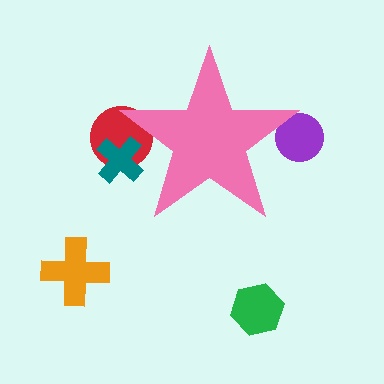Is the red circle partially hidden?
Yes, the red circle is partially hidden behind the pink star.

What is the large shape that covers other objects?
A pink star.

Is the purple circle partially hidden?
Yes, the purple circle is partially hidden behind the pink star.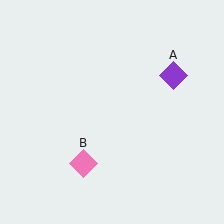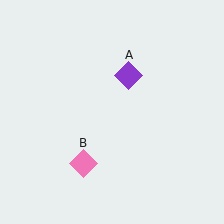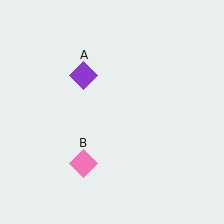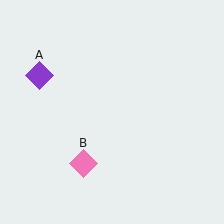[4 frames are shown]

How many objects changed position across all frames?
1 object changed position: purple diamond (object A).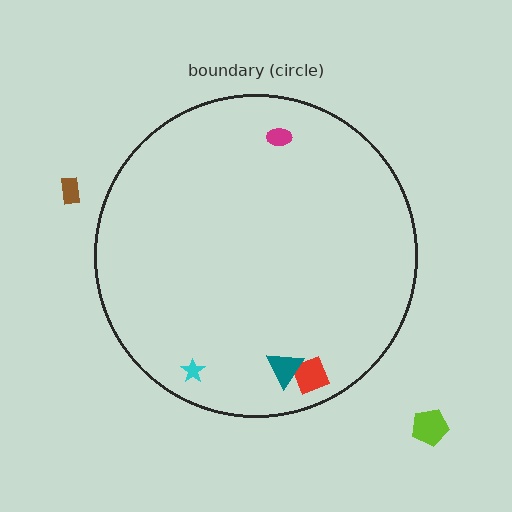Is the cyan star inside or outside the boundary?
Inside.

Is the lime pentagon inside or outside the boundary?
Outside.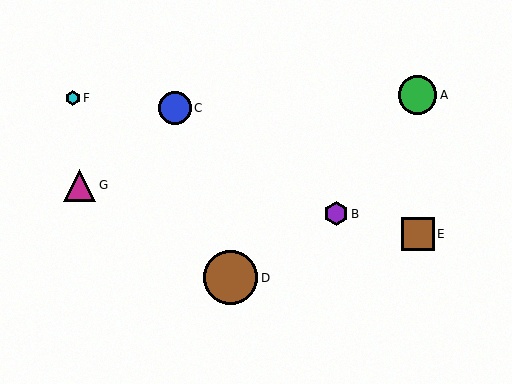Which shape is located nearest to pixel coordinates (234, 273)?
The brown circle (labeled D) at (231, 278) is nearest to that location.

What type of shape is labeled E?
Shape E is a brown square.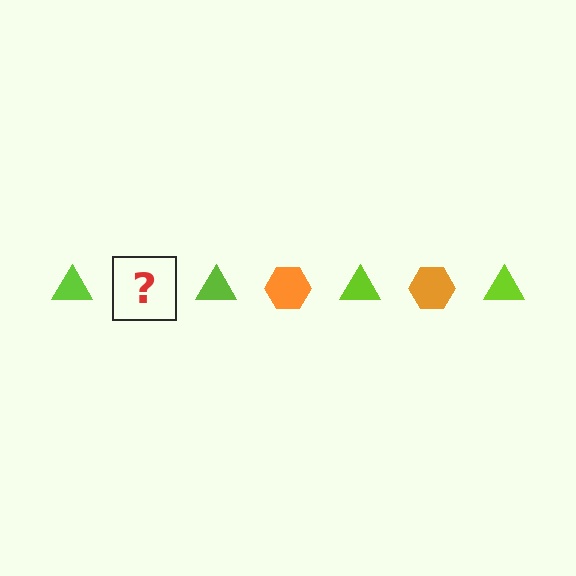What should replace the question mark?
The question mark should be replaced with an orange hexagon.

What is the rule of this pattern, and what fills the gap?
The rule is that the pattern alternates between lime triangle and orange hexagon. The gap should be filled with an orange hexagon.